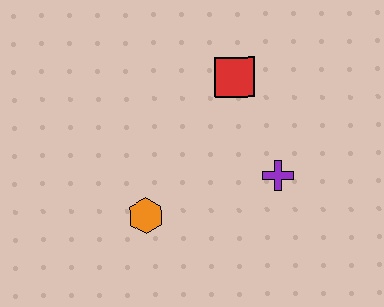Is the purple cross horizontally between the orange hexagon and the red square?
No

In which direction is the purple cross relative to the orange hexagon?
The purple cross is to the right of the orange hexagon.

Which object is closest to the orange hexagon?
The purple cross is closest to the orange hexagon.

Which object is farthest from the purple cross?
The orange hexagon is farthest from the purple cross.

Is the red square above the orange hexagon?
Yes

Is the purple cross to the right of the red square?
Yes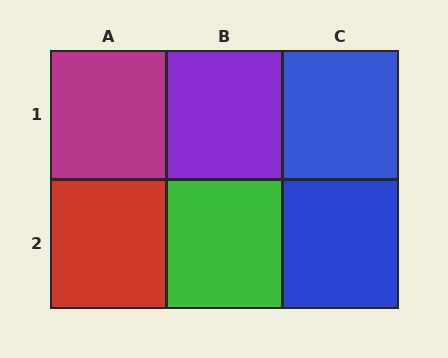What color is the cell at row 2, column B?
Green.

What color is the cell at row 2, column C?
Blue.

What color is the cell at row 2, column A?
Red.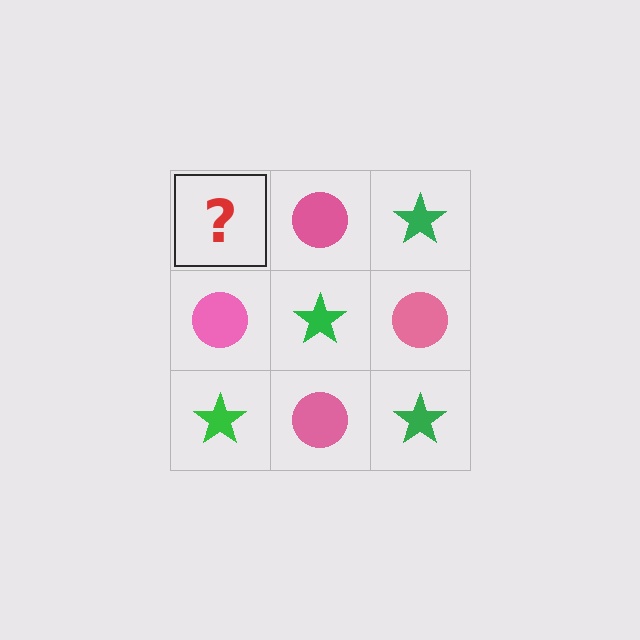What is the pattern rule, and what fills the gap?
The rule is that it alternates green star and pink circle in a checkerboard pattern. The gap should be filled with a green star.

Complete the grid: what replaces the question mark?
The question mark should be replaced with a green star.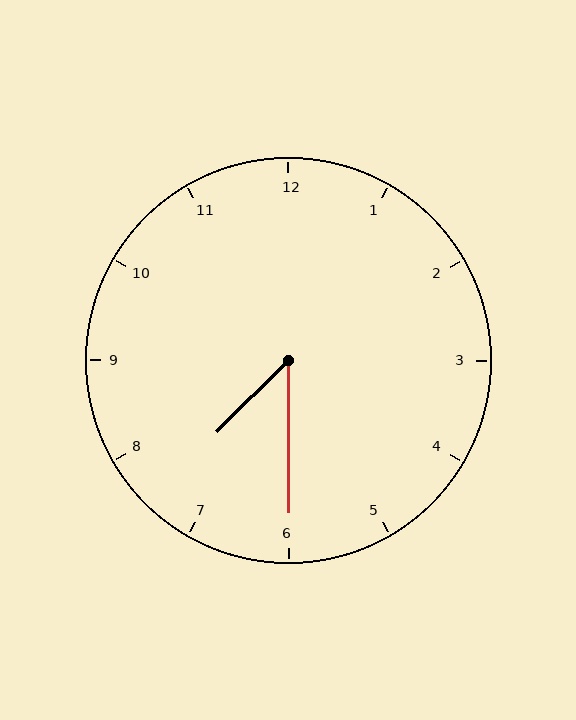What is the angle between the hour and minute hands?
Approximately 45 degrees.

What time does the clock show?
7:30.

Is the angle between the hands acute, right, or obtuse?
It is acute.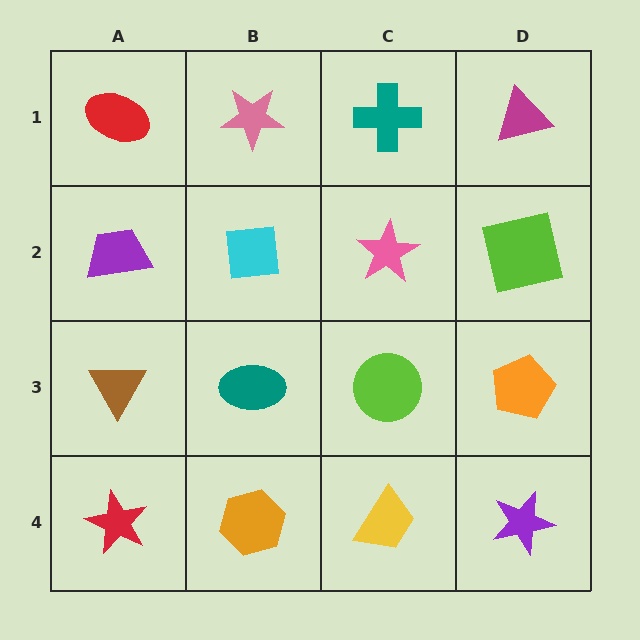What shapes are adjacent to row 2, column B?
A pink star (row 1, column B), a teal ellipse (row 3, column B), a purple trapezoid (row 2, column A), a pink star (row 2, column C).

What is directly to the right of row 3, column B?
A lime circle.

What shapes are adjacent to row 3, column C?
A pink star (row 2, column C), a yellow trapezoid (row 4, column C), a teal ellipse (row 3, column B), an orange pentagon (row 3, column D).